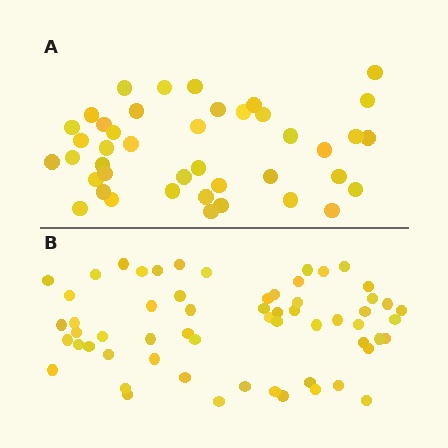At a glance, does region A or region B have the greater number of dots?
Region B (the bottom region) has more dots.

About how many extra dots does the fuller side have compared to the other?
Region B has approximately 20 more dots than region A.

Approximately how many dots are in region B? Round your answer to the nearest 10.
About 60 dots.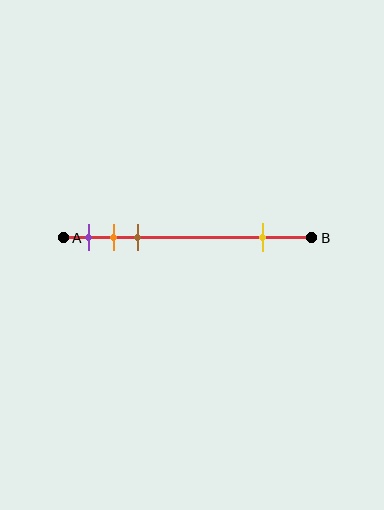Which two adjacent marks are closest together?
The orange and brown marks are the closest adjacent pair.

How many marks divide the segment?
There are 4 marks dividing the segment.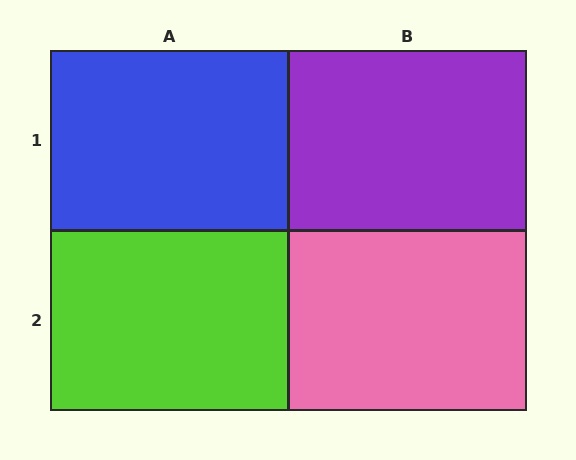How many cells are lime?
1 cell is lime.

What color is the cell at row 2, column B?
Pink.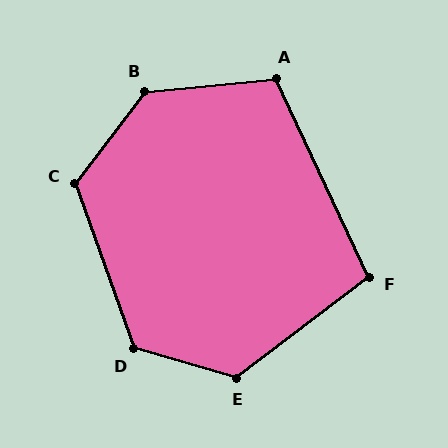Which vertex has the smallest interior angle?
F, at approximately 102 degrees.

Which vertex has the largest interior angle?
B, at approximately 133 degrees.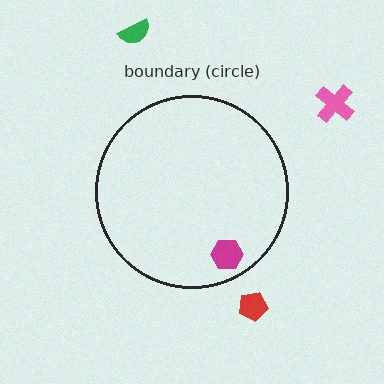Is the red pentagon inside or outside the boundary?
Outside.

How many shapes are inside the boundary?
1 inside, 3 outside.